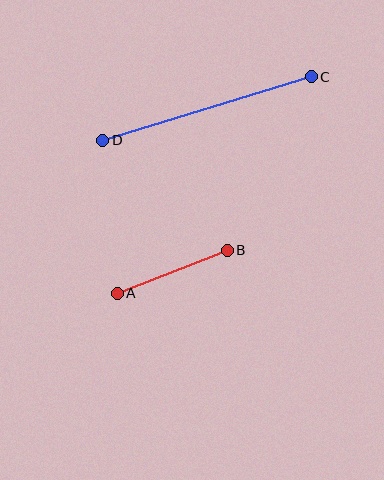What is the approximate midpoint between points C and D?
The midpoint is at approximately (207, 109) pixels.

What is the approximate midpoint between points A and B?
The midpoint is at approximately (172, 272) pixels.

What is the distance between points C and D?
The distance is approximately 218 pixels.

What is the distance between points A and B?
The distance is approximately 118 pixels.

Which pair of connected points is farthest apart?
Points C and D are farthest apart.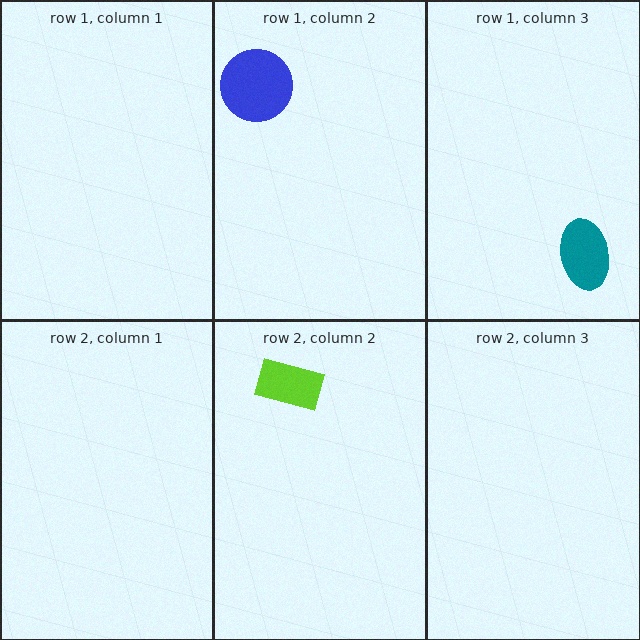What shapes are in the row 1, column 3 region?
The teal ellipse.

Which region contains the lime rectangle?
The row 2, column 2 region.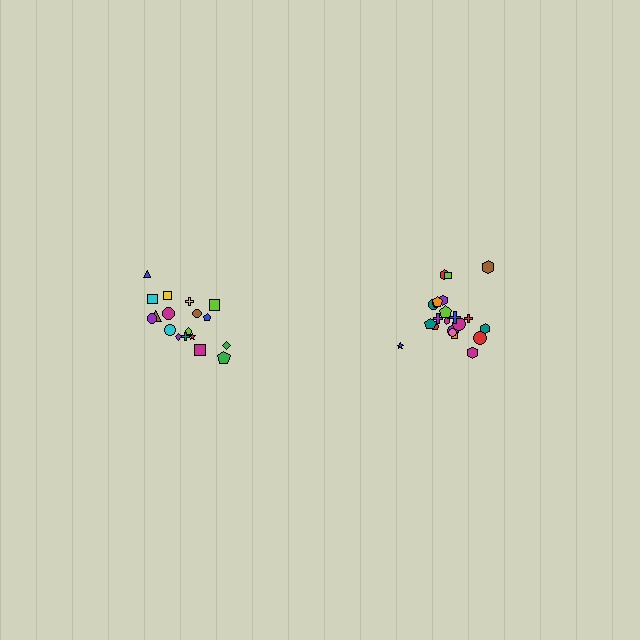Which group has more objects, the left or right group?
The right group.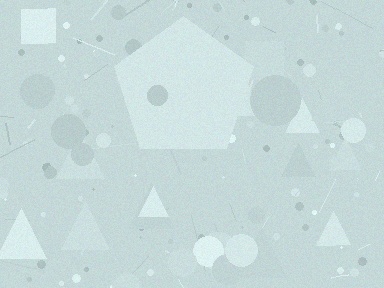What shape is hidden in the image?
A pentagon is hidden in the image.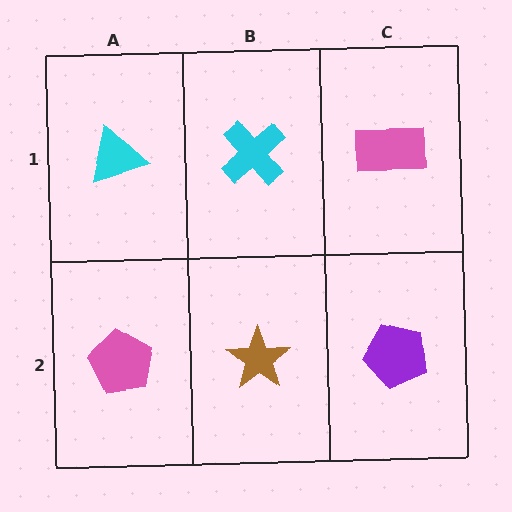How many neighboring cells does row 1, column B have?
3.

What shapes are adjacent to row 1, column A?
A pink pentagon (row 2, column A), a cyan cross (row 1, column B).